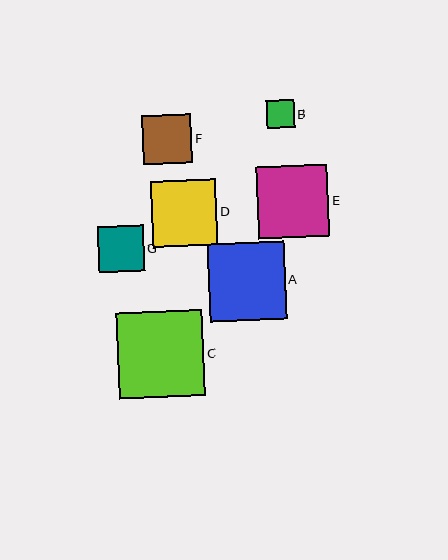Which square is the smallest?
Square B is the smallest with a size of approximately 28 pixels.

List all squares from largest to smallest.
From largest to smallest: C, A, E, D, F, G, B.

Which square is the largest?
Square C is the largest with a size of approximately 86 pixels.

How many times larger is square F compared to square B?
Square F is approximately 1.8 times the size of square B.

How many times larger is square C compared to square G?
Square C is approximately 1.9 times the size of square G.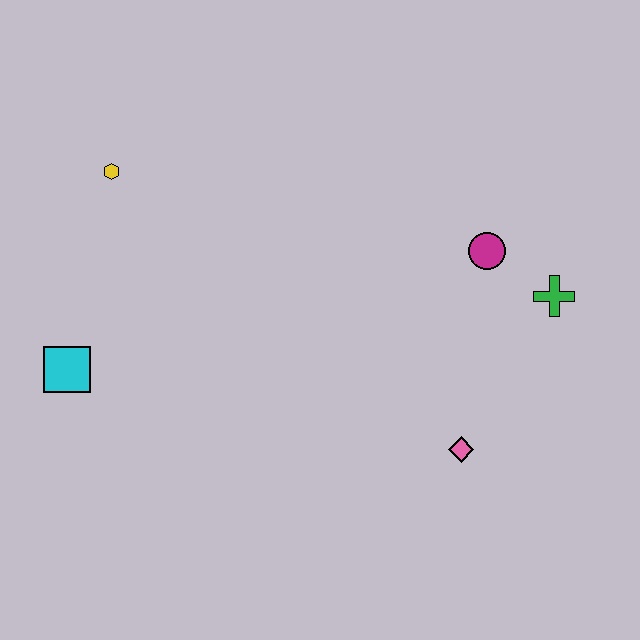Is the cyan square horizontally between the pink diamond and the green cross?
No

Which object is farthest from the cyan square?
The green cross is farthest from the cyan square.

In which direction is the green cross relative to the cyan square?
The green cross is to the right of the cyan square.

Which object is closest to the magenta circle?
The green cross is closest to the magenta circle.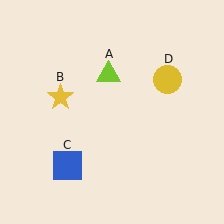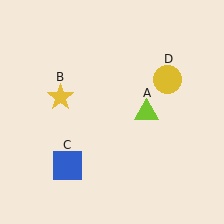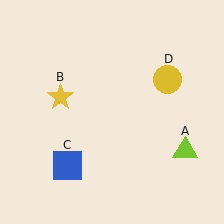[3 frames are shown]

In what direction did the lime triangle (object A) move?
The lime triangle (object A) moved down and to the right.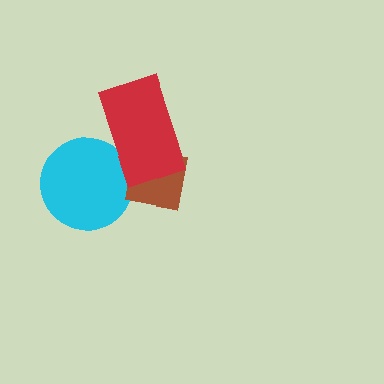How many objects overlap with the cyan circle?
2 objects overlap with the cyan circle.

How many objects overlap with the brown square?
2 objects overlap with the brown square.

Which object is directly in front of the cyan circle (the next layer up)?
The brown square is directly in front of the cyan circle.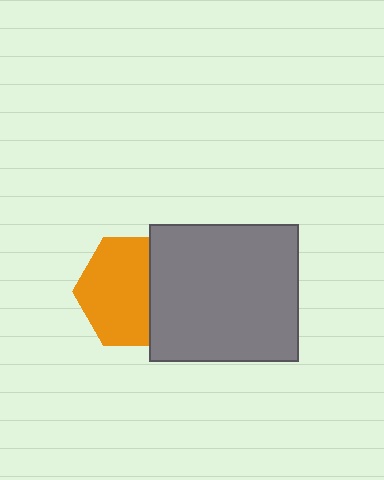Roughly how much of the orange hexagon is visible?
Most of it is visible (roughly 65%).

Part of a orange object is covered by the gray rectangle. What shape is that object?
It is a hexagon.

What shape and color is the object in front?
The object in front is a gray rectangle.